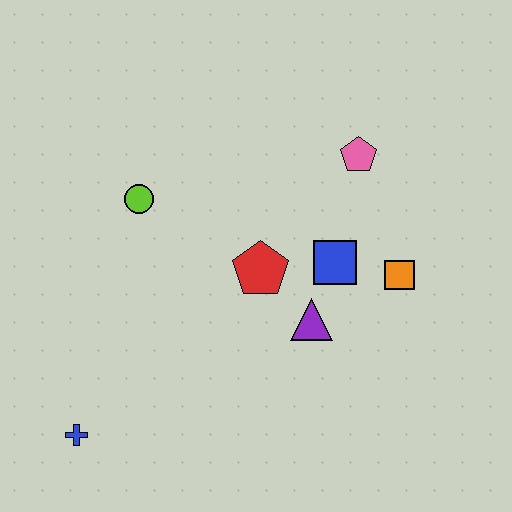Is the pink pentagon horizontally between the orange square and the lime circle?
Yes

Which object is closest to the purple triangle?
The blue square is closest to the purple triangle.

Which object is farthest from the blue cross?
The pink pentagon is farthest from the blue cross.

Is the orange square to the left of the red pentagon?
No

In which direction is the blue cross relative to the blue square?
The blue cross is to the left of the blue square.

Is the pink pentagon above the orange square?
Yes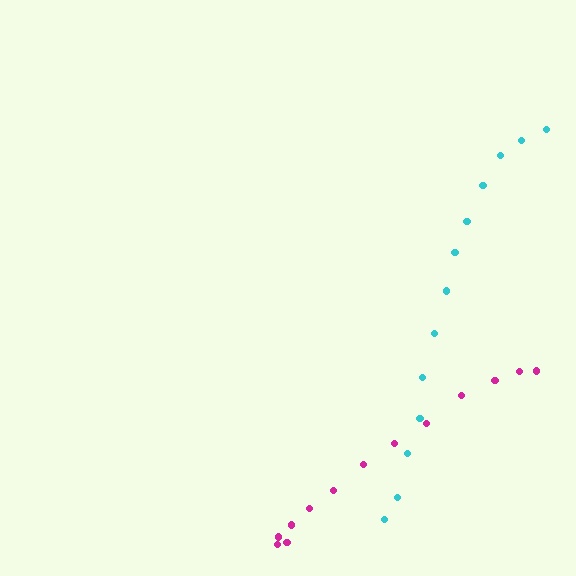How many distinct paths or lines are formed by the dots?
There are 2 distinct paths.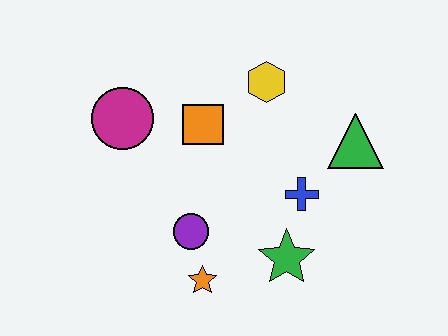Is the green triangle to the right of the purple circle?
Yes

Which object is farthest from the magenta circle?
The green triangle is farthest from the magenta circle.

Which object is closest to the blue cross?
The green star is closest to the blue cross.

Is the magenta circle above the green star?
Yes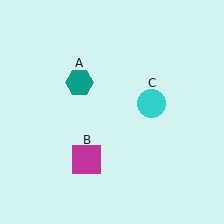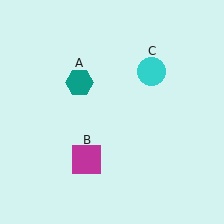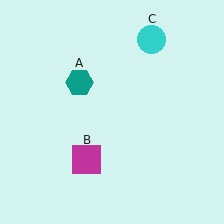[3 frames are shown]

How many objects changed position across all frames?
1 object changed position: cyan circle (object C).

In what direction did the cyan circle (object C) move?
The cyan circle (object C) moved up.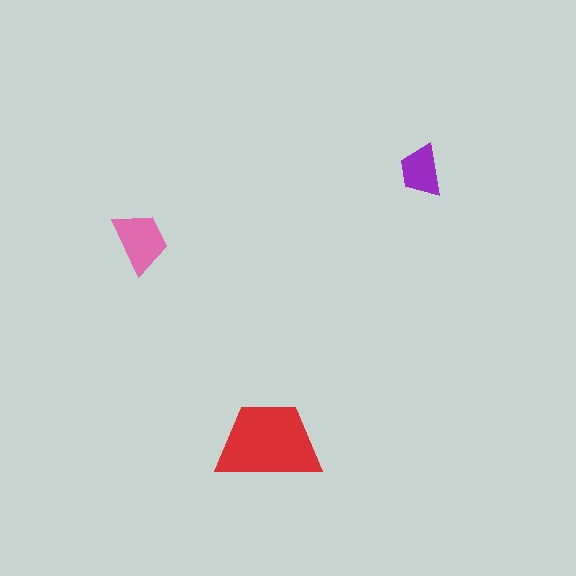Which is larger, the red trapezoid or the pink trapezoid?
The red one.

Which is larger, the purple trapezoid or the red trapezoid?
The red one.